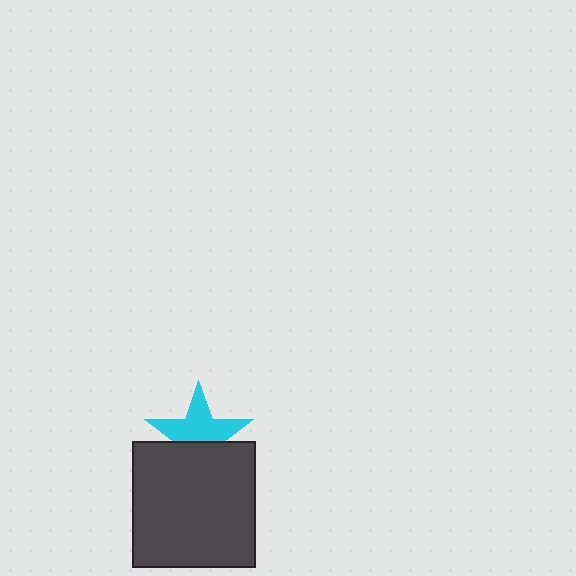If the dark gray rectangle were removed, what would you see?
You would see the complete cyan star.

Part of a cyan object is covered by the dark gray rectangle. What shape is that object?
It is a star.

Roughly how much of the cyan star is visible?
About half of it is visible (roughly 60%).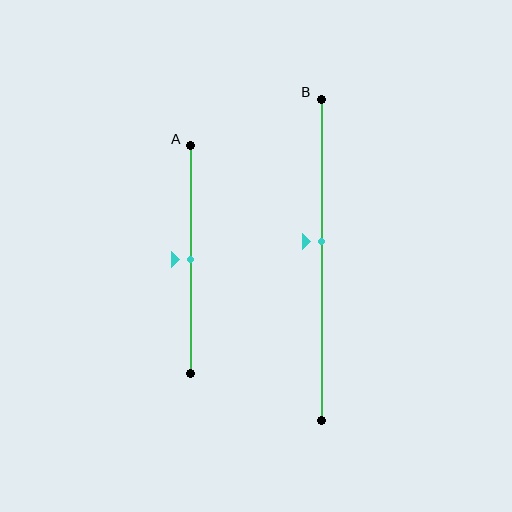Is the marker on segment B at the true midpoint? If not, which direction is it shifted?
No, the marker on segment B is shifted upward by about 6% of the segment length.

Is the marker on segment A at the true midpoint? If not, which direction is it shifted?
Yes, the marker on segment A is at the true midpoint.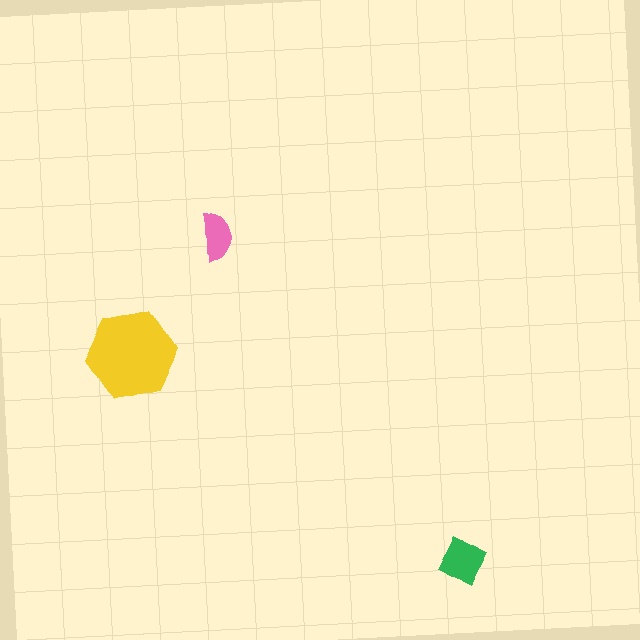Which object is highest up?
The pink semicircle is topmost.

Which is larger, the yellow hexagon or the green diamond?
The yellow hexagon.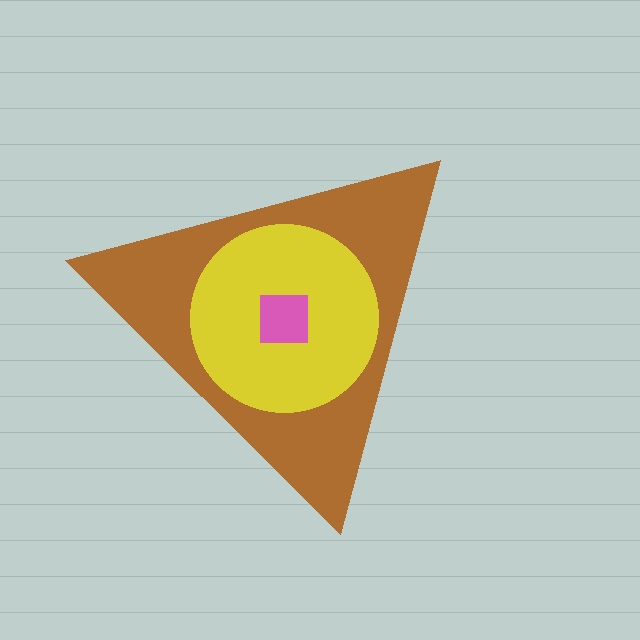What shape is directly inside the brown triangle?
The yellow circle.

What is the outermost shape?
The brown triangle.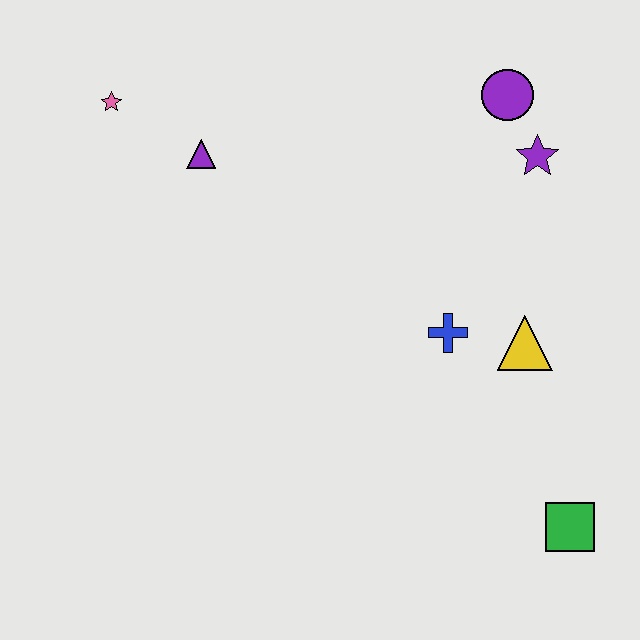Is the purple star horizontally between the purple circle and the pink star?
No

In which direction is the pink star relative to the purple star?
The pink star is to the left of the purple star.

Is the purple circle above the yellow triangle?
Yes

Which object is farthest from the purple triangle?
The green square is farthest from the purple triangle.